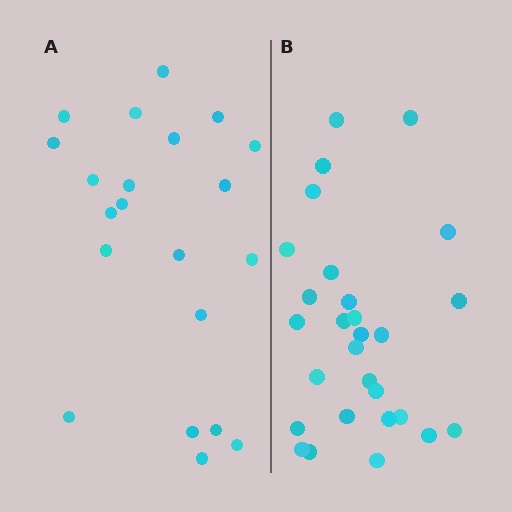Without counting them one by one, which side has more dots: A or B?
Region B (the right region) has more dots.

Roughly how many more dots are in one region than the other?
Region B has roughly 8 or so more dots than region A.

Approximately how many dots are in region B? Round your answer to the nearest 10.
About 30 dots. (The exact count is 28, which rounds to 30.)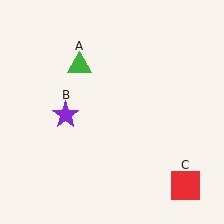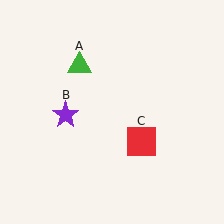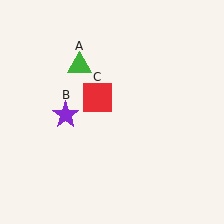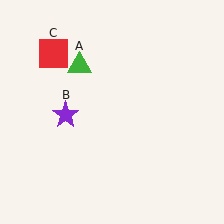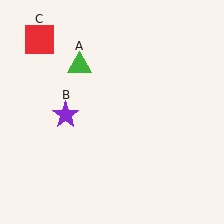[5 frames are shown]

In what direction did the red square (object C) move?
The red square (object C) moved up and to the left.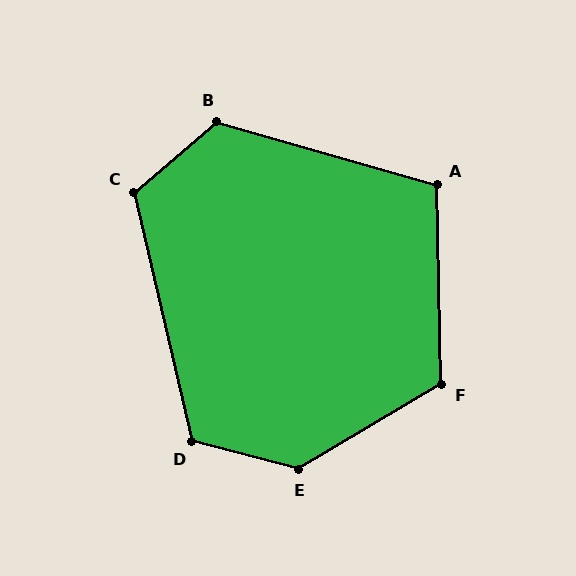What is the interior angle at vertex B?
Approximately 123 degrees (obtuse).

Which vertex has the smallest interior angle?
A, at approximately 107 degrees.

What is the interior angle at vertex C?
Approximately 118 degrees (obtuse).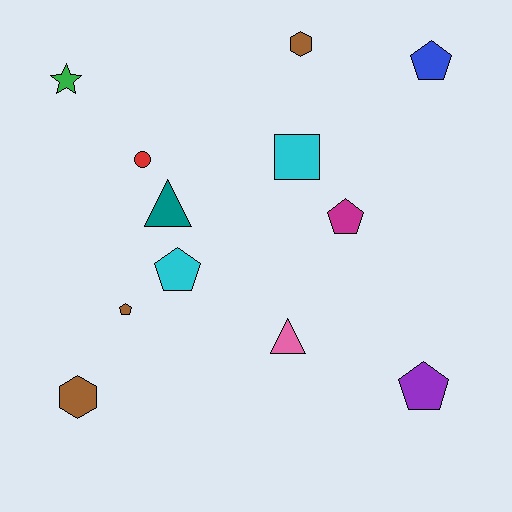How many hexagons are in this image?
There are 2 hexagons.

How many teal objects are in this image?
There is 1 teal object.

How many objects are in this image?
There are 12 objects.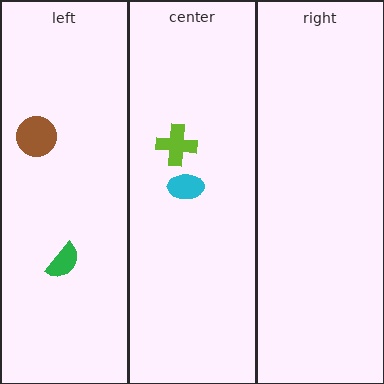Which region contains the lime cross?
The center region.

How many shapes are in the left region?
2.